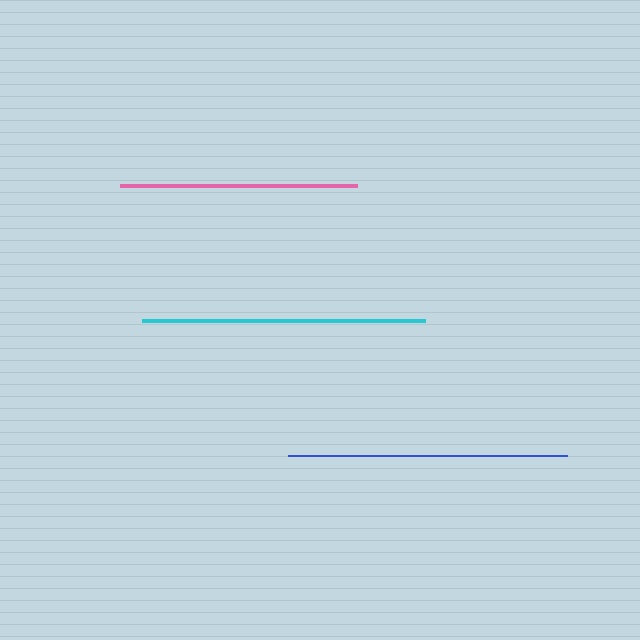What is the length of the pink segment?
The pink segment is approximately 237 pixels long.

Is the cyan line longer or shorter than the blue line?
The cyan line is longer than the blue line.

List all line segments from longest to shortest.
From longest to shortest: cyan, blue, pink.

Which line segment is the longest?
The cyan line is the longest at approximately 283 pixels.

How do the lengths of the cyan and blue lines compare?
The cyan and blue lines are approximately the same length.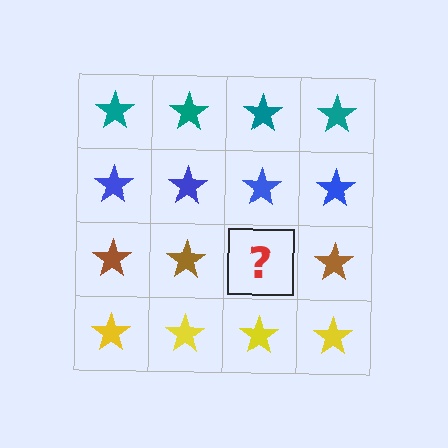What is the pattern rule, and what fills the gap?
The rule is that each row has a consistent color. The gap should be filled with a brown star.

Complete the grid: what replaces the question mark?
The question mark should be replaced with a brown star.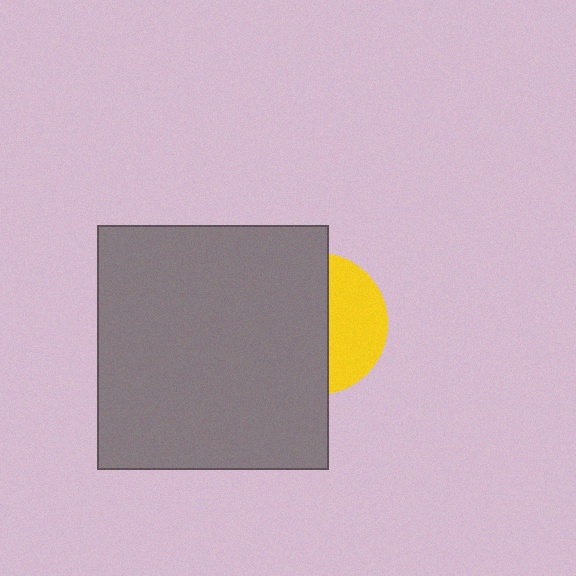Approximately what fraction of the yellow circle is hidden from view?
Roughly 61% of the yellow circle is hidden behind the gray rectangle.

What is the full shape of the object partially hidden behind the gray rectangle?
The partially hidden object is a yellow circle.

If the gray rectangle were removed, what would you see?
You would see the complete yellow circle.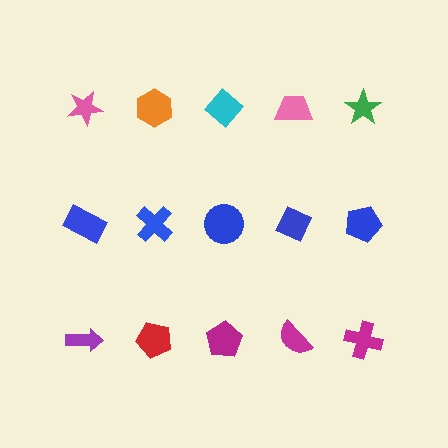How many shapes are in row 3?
5 shapes.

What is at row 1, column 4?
A pink trapezoid.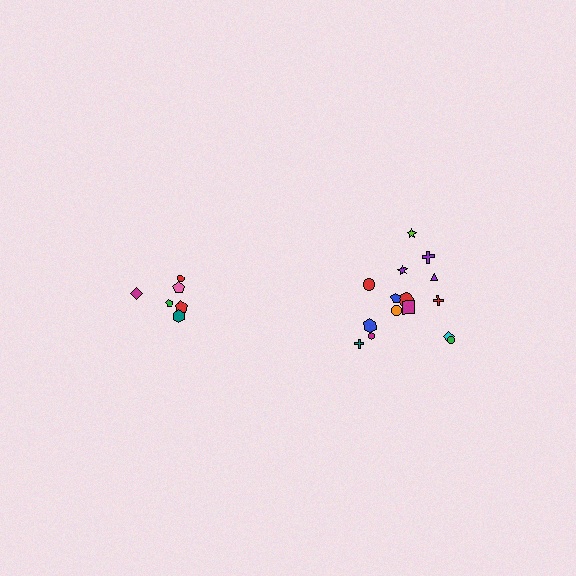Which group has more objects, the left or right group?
The right group.